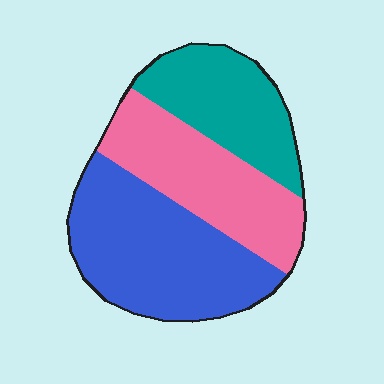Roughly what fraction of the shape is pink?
Pink covers roughly 30% of the shape.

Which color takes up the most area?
Blue, at roughly 40%.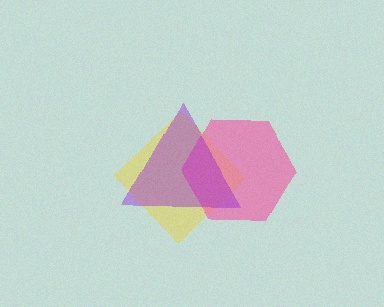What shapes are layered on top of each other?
The layered shapes are: a yellow diamond, a pink hexagon, a purple triangle.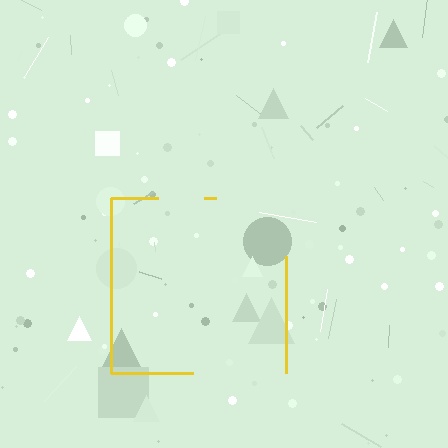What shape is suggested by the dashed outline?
The dashed outline suggests a square.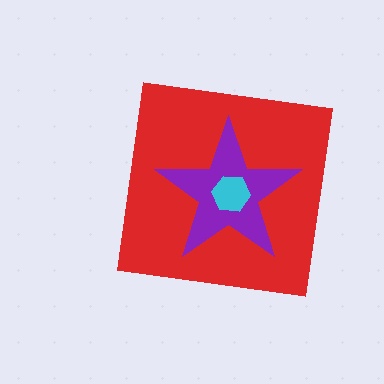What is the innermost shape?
The cyan hexagon.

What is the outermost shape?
The red square.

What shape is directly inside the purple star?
The cyan hexagon.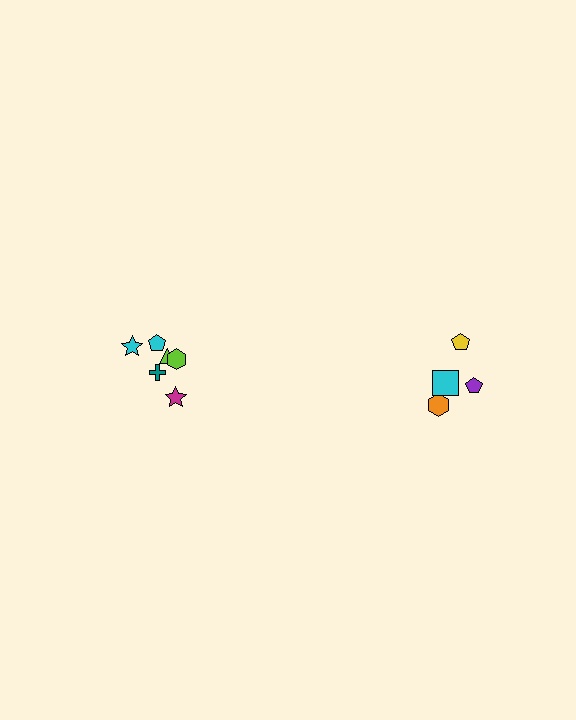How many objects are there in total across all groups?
There are 10 objects.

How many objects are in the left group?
There are 6 objects.